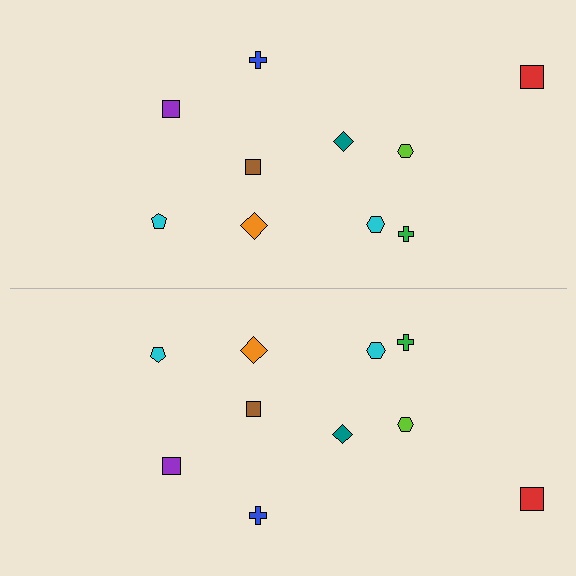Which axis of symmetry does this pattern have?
The pattern has a horizontal axis of symmetry running through the center of the image.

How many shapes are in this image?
There are 20 shapes in this image.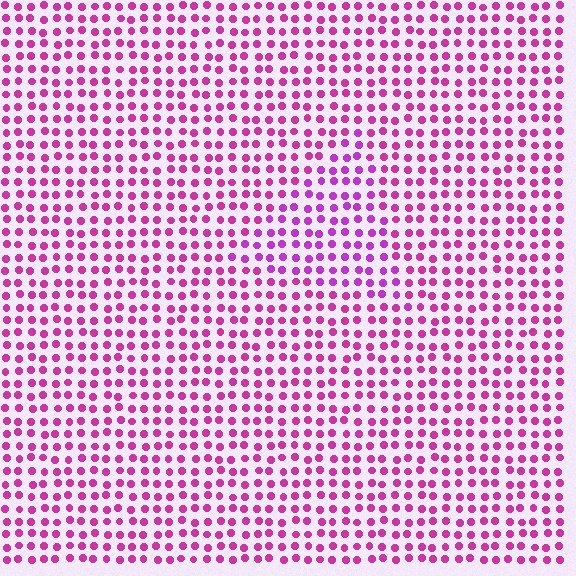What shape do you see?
I see a triangle.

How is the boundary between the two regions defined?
The boundary is defined purely by a slight shift in hue (about 22 degrees). Spacing, size, and orientation are identical on both sides.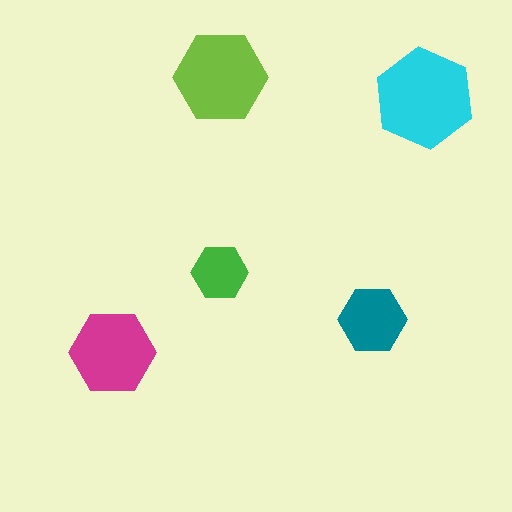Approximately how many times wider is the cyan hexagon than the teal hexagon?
About 1.5 times wider.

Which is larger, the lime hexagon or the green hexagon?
The lime one.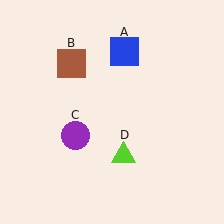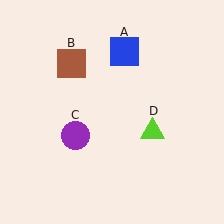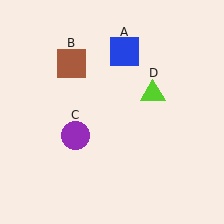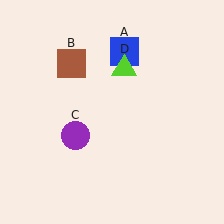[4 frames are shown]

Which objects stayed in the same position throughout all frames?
Blue square (object A) and brown square (object B) and purple circle (object C) remained stationary.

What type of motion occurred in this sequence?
The lime triangle (object D) rotated counterclockwise around the center of the scene.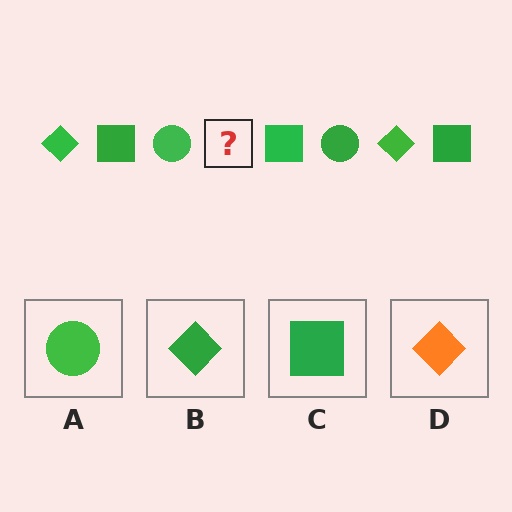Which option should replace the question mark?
Option B.